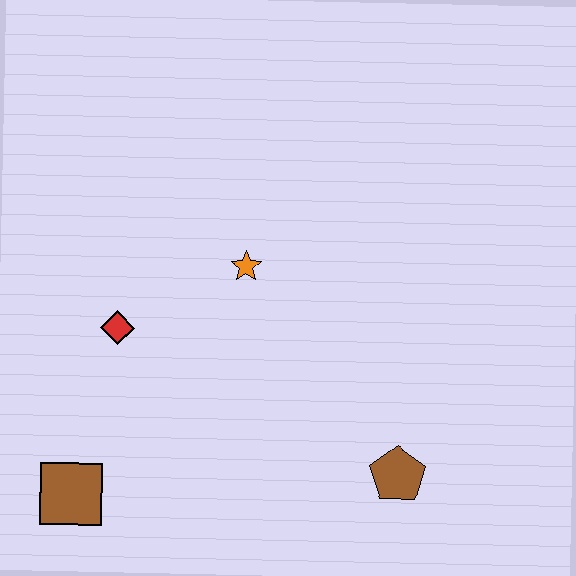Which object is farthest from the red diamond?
The brown pentagon is farthest from the red diamond.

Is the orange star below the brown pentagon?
No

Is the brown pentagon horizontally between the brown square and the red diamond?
No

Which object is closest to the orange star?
The red diamond is closest to the orange star.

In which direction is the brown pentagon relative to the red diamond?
The brown pentagon is to the right of the red diamond.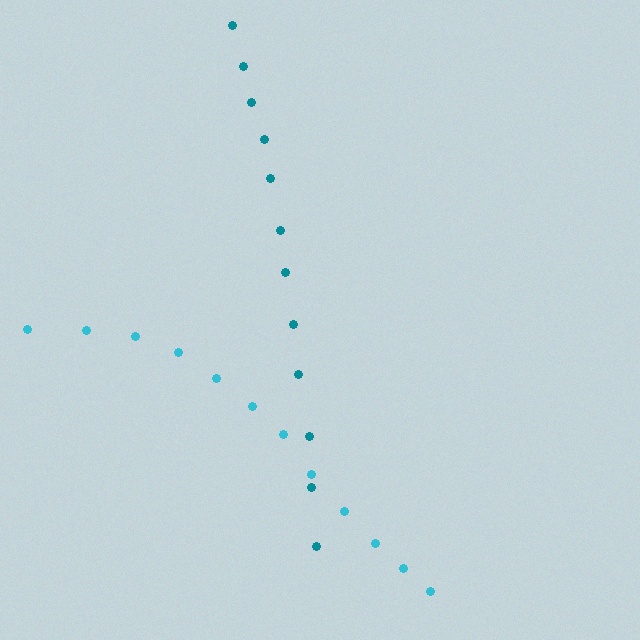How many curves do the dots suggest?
There are 2 distinct paths.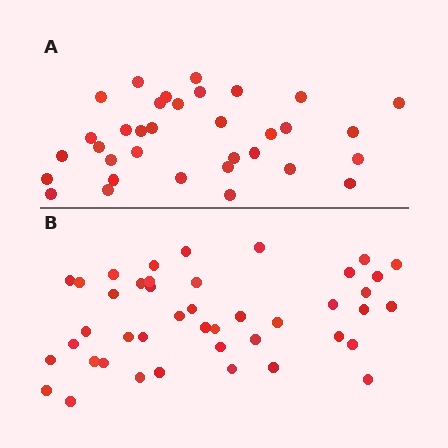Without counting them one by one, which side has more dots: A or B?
Region B (the bottom region) has more dots.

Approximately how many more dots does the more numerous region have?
Region B has roughly 8 or so more dots than region A.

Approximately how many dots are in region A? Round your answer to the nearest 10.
About 30 dots. (The exact count is 34, which rounds to 30.)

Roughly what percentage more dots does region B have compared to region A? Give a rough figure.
About 25% more.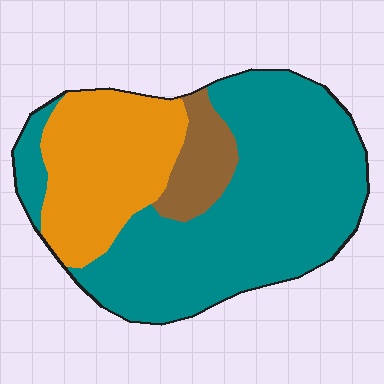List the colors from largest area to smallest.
From largest to smallest: teal, orange, brown.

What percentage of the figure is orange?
Orange takes up about one quarter (1/4) of the figure.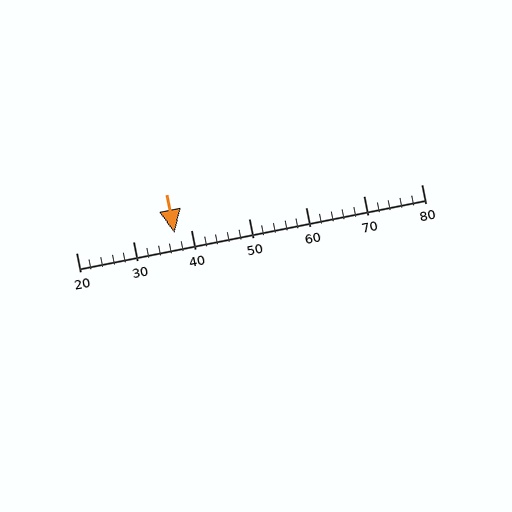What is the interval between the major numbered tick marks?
The major tick marks are spaced 10 units apart.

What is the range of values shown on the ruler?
The ruler shows values from 20 to 80.